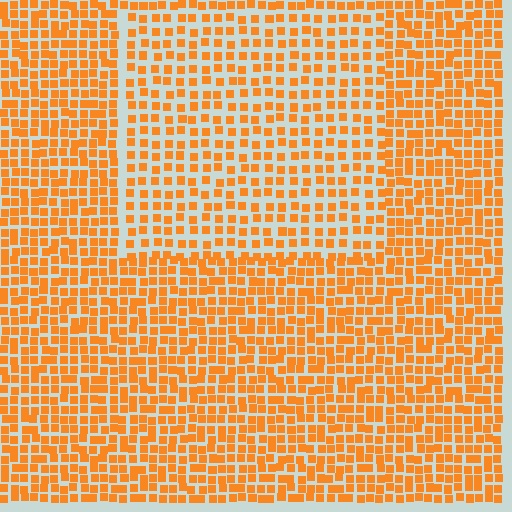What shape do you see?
I see a rectangle.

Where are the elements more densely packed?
The elements are more densely packed outside the rectangle boundary.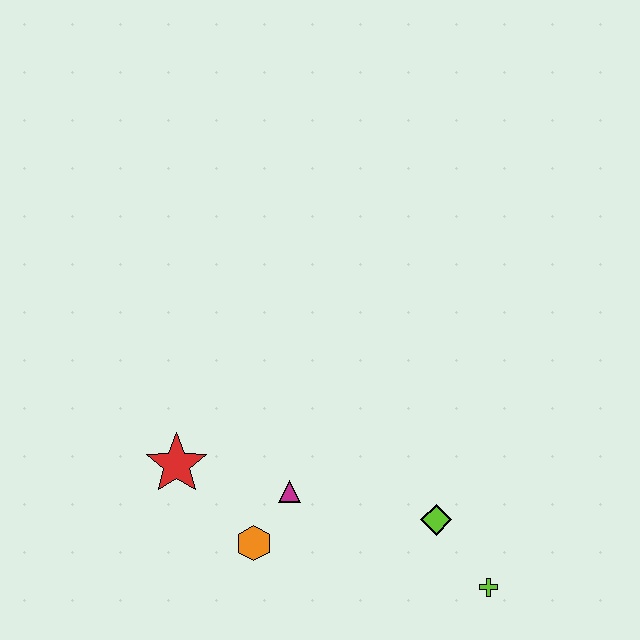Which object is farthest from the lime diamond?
The red star is farthest from the lime diamond.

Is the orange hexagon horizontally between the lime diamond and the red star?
Yes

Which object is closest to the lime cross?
The lime diamond is closest to the lime cross.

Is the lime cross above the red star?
No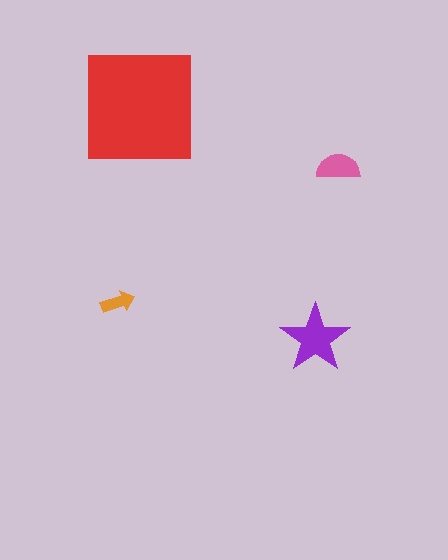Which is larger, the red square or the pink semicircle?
The red square.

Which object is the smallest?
The orange arrow.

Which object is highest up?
The red square is topmost.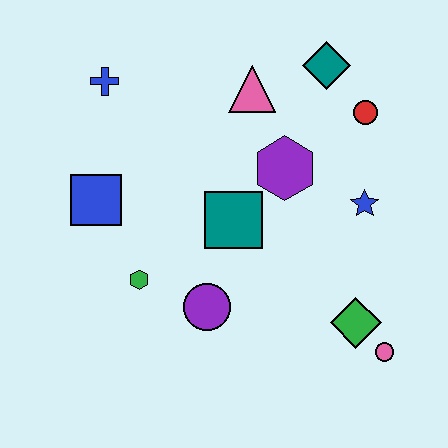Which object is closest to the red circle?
The teal diamond is closest to the red circle.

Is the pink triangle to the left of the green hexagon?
No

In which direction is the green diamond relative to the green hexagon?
The green diamond is to the right of the green hexagon.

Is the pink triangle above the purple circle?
Yes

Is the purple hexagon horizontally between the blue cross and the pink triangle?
No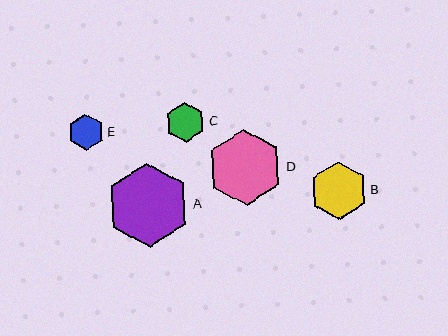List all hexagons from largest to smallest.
From largest to smallest: A, D, B, C, E.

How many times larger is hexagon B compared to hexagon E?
Hexagon B is approximately 1.6 times the size of hexagon E.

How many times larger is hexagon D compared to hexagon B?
Hexagon D is approximately 1.3 times the size of hexagon B.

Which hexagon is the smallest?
Hexagon E is the smallest with a size of approximately 35 pixels.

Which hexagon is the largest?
Hexagon A is the largest with a size of approximately 83 pixels.